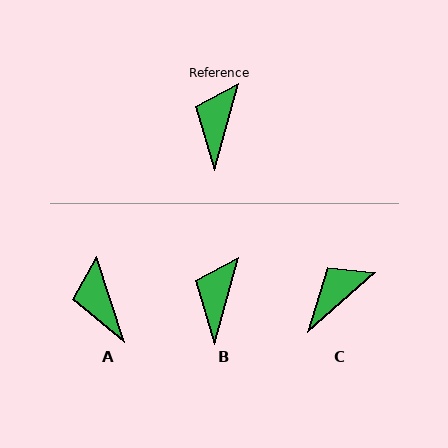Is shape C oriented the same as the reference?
No, it is off by about 33 degrees.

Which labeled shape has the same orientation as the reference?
B.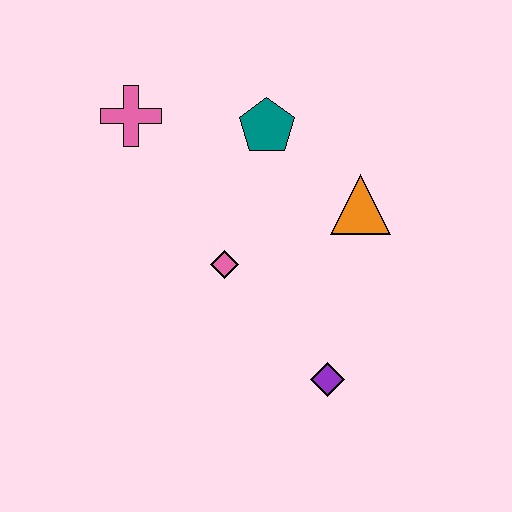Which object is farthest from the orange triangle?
The pink cross is farthest from the orange triangle.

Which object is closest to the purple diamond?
The pink diamond is closest to the purple diamond.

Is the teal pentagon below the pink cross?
Yes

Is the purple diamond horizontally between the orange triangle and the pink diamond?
Yes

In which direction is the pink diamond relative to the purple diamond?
The pink diamond is above the purple diamond.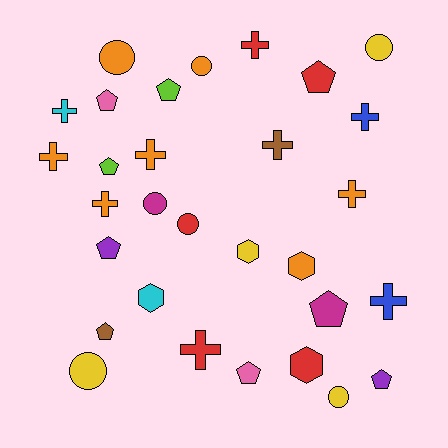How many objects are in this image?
There are 30 objects.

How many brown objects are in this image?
There are 2 brown objects.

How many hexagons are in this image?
There are 4 hexagons.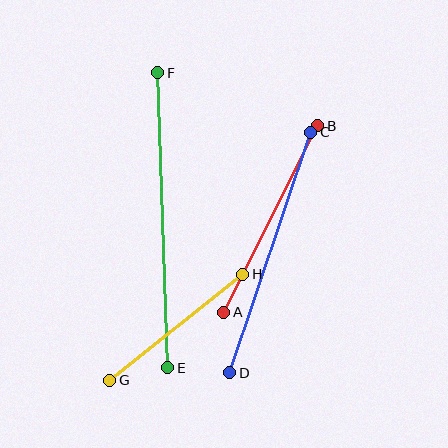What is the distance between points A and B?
The distance is approximately 209 pixels.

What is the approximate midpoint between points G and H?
The midpoint is at approximately (176, 327) pixels.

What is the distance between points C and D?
The distance is approximately 254 pixels.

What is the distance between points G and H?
The distance is approximately 170 pixels.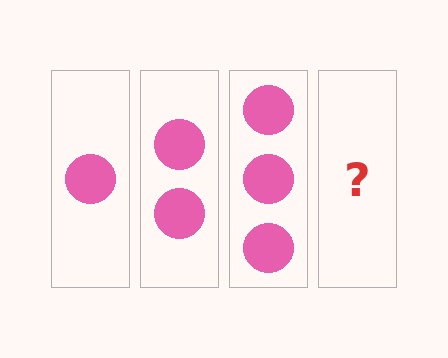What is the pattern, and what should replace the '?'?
The pattern is that each step adds one more circle. The '?' should be 4 circles.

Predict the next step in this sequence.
The next step is 4 circles.